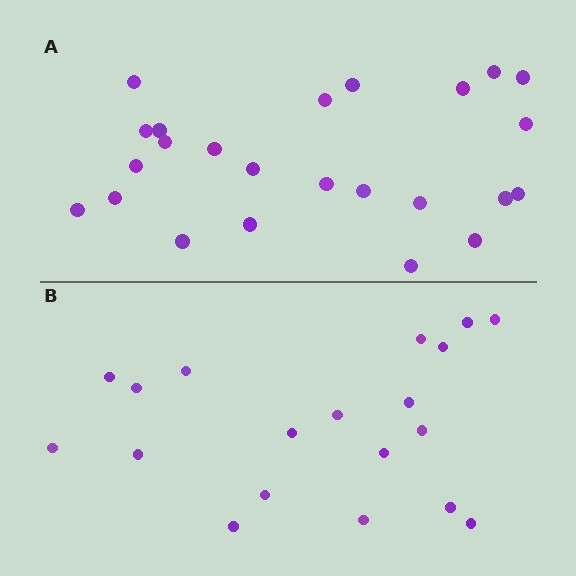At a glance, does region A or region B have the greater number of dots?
Region A (the top region) has more dots.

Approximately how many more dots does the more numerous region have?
Region A has about 5 more dots than region B.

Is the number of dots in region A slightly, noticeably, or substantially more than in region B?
Region A has noticeably more, but not dramatically so. The ratio is roughly 1.3 to 1.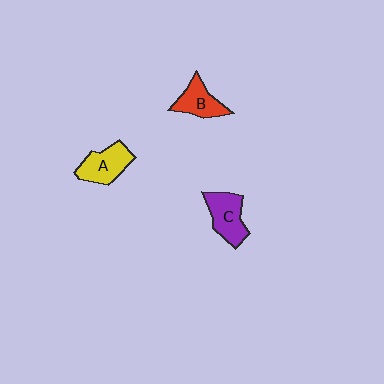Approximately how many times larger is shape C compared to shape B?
Approximately 1.2 times.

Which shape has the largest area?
Shape C (purple).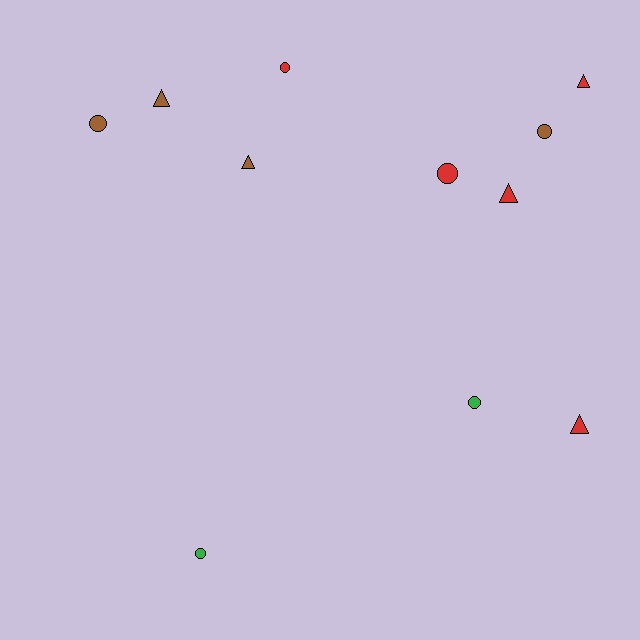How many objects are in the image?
There are 11 objects.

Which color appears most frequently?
Red, with 5 objects.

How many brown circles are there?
There are 2 brown circles.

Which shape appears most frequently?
Circle, with 6 objects.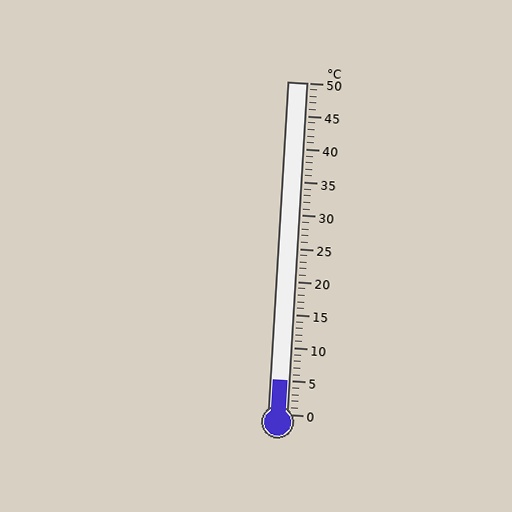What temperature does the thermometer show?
The thermometer shows approximately 5°C.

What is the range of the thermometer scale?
The thermometer scale ranges from 0°C to 50°C.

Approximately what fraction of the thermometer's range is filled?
The thermometer is filled to approximately 10% of its range.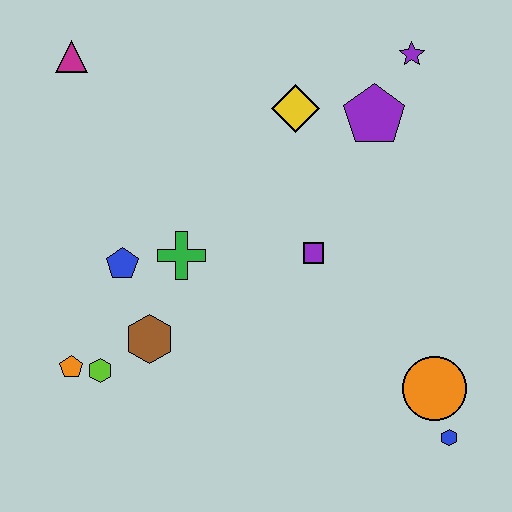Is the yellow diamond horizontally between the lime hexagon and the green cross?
No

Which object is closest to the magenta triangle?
The blue pentagon is closest to the magenta triangle.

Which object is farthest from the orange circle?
The magenta triangle is farthest from the orange circle.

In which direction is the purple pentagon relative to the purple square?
The purple pentagon is above the purple square.